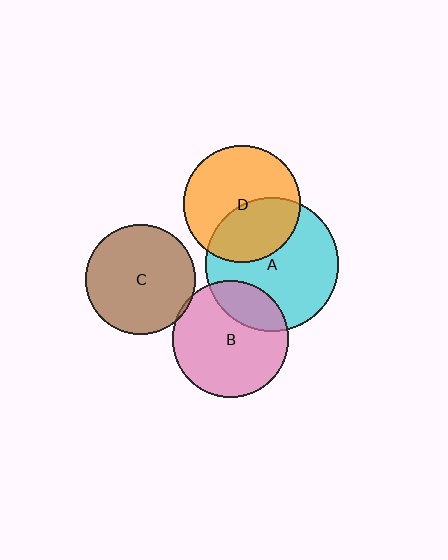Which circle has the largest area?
Circle A (cyan).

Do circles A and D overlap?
Yes.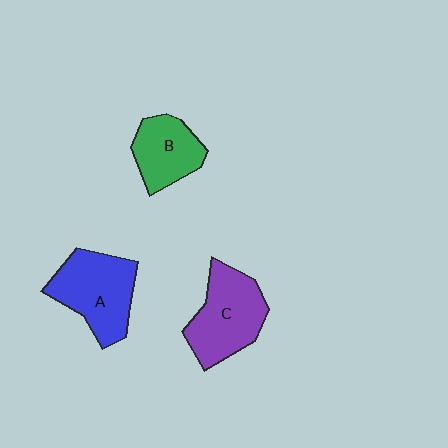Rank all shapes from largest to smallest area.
From largest to smallest: A (blue), C (purple), B (green).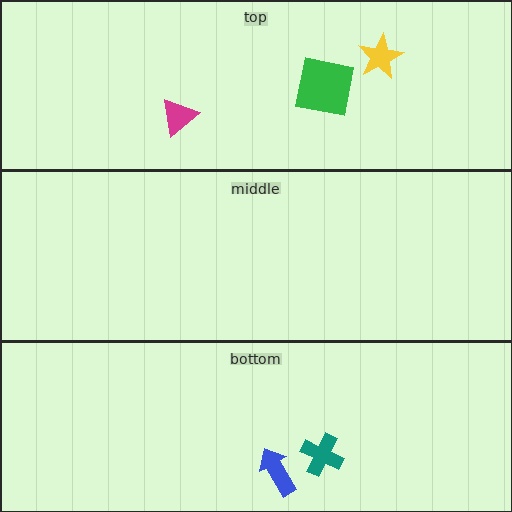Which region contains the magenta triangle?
The top region.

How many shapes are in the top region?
3.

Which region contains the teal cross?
The bottom region.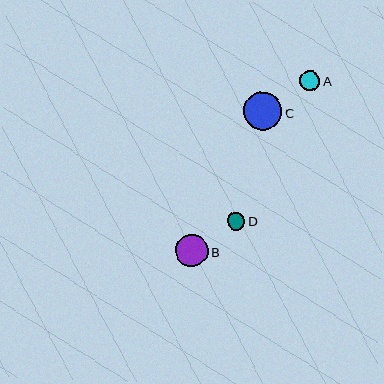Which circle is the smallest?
Circle D is the smallest with a size of approximately 18 pixels.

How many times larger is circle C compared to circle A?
Circle C is approximately 1.9 times the size of circle A.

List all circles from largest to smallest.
From largest to smallest: C, B, A, D.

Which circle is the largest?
Circle C is the largest with a size of approximately 39 pixels.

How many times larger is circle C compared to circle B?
Circle C is approximately 1.2 times the size of circle B.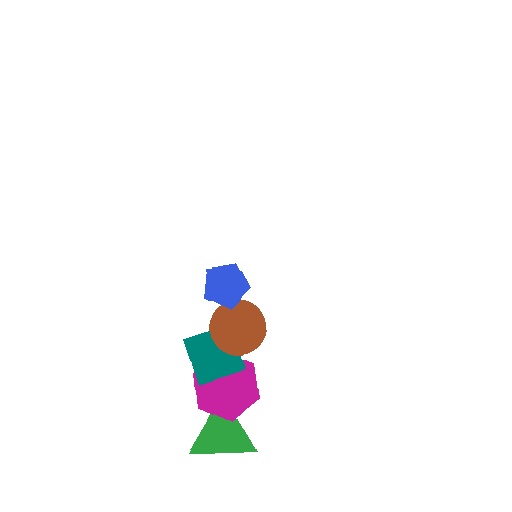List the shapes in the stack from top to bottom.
From top to bottom: the blue pentagon, the brown circle, the teal diamond, the magenta hexagon, the green triangle.